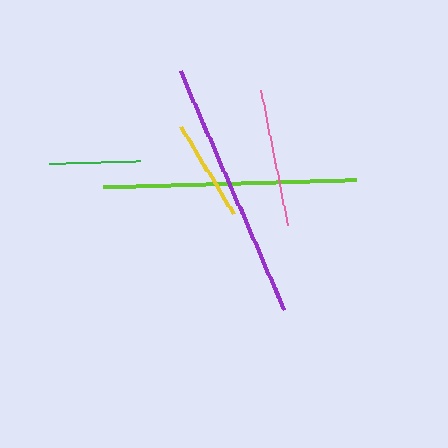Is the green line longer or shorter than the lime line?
The lime line is longer than the green line.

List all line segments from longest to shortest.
From longest to shortest: purple, lime, pink, yellow, green.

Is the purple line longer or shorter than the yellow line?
The purple line is longer than the yellow line.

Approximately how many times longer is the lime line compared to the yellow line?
The lime line is approximately 2.5 times the length of the yellow line.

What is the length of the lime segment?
The lime segment is approximately 253 pixels long.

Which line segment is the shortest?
The green line is the shortest at approximately 91 pixels.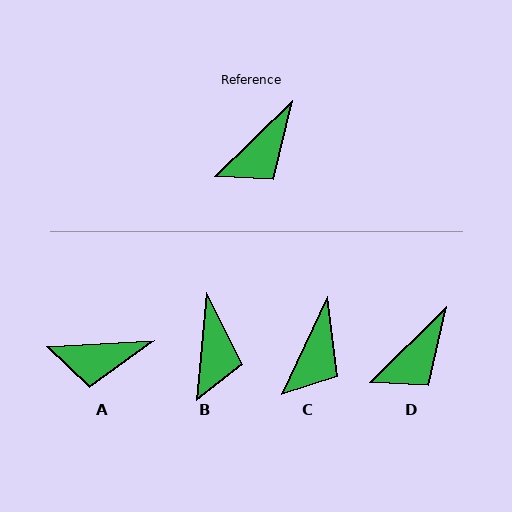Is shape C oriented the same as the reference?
No, it is off by about 21 degrees.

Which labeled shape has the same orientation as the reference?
D.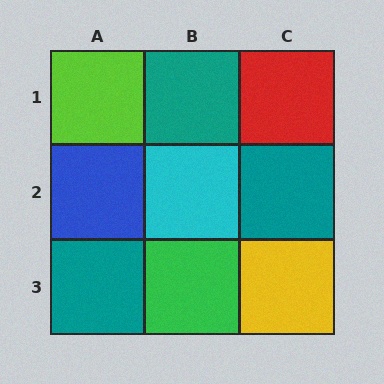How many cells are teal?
3 cells are teal.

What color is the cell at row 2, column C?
Teal.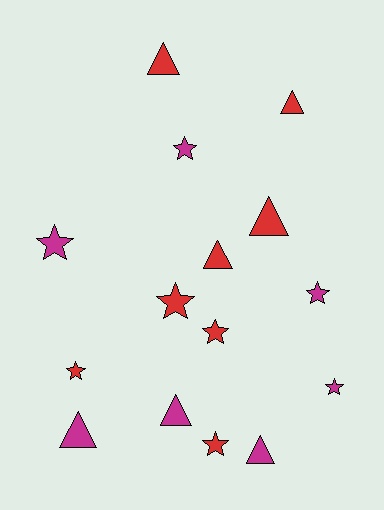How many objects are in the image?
There are 15 objects.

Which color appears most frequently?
Red, with 8 objects.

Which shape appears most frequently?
Star, with 8 objects.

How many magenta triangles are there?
There are 3 magenta triangles.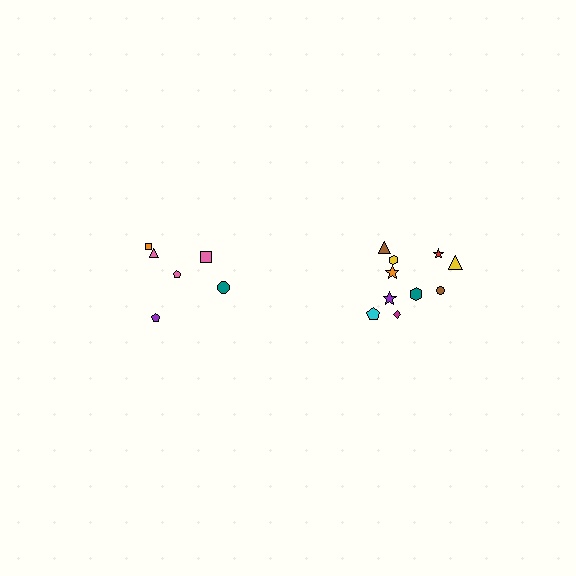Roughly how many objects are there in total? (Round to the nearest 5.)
Roughly 15 objects in total.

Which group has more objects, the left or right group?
The right group.